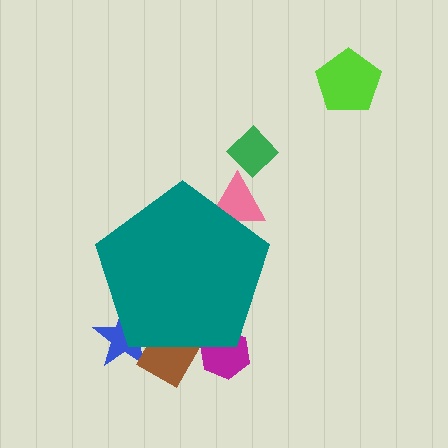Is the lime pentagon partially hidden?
No, the lime pentagon is fully visible.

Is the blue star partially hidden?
Yes, the blue star is partially hidden behind the teal pentagon.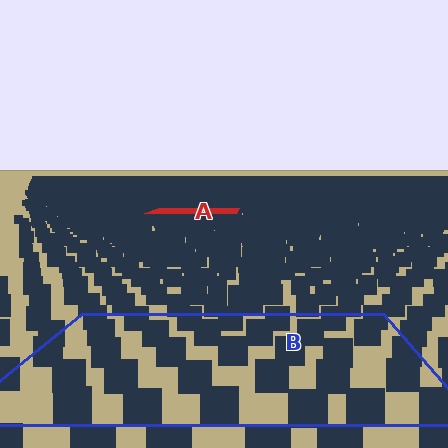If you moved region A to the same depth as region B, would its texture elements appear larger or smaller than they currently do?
They would appear larger. At a closer depth, the same texture elements are projected at a bigger on-screen size.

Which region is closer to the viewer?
Region B is closer. The texture elements there are larger and more spread out.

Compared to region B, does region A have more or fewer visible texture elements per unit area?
Region A has more texture elements per unit area — they are packed more densely because it is farther away.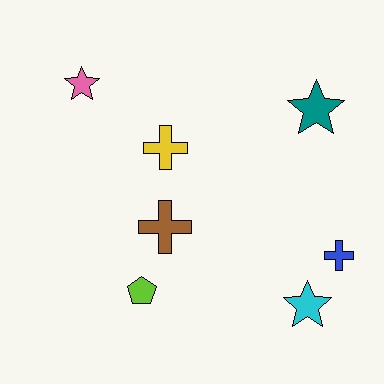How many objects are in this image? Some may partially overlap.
There are 7 objects.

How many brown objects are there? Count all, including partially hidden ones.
There is 1 brown object.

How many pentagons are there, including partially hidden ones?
There is 1 pentagon.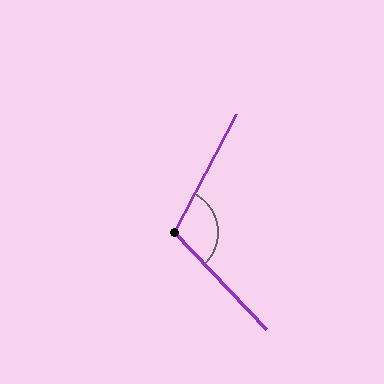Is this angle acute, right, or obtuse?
It is obtuse.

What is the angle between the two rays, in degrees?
Approximately 109 degrees.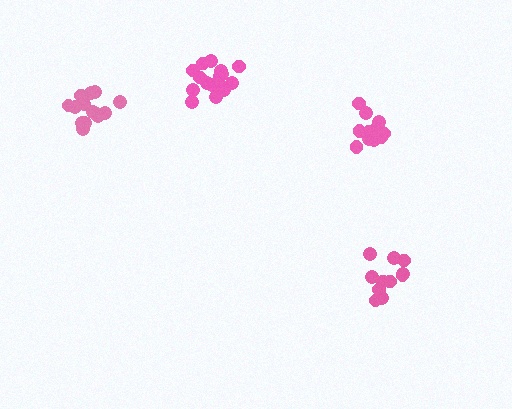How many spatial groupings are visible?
There are 4 spatial groupings.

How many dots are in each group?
Group 1: 15 dots, Group 2: 11 dots, Group 3: 11 dots, Group 4: 16 dots (53 total).